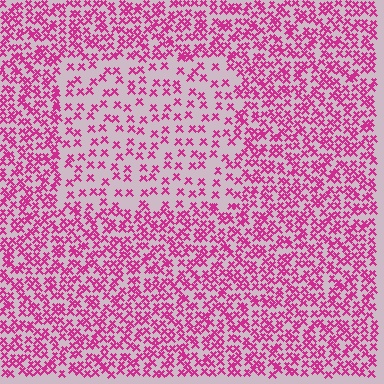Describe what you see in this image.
The image contains small magenta elements arranged at two different densities. A rectangle-shaped region is visible where the elements are less densely packed than the surrounding area.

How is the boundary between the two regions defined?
The boundary is defined by a change in element density (approximately 2.2x ratio). All elements are the same color, size, and shape.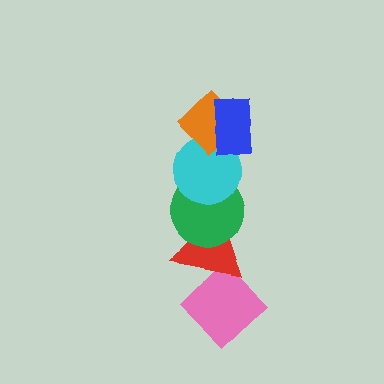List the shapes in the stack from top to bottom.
From top to bottom: the blue rectangle, the orange diamond, the cyan circle, the green circle, the red triangle, the pink diamond.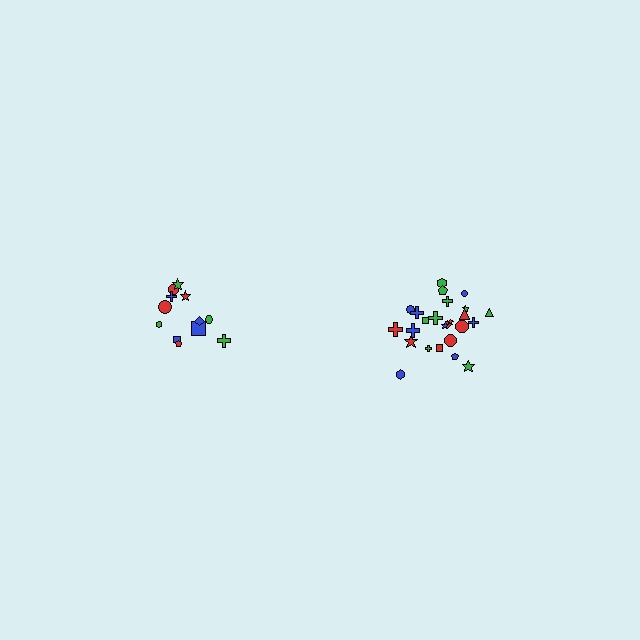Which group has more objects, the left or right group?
The right group.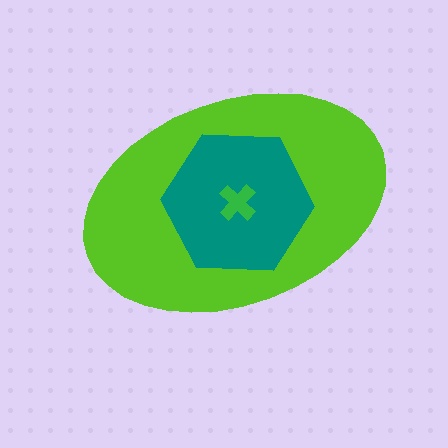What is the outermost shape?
The lime ellipse.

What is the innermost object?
The green cross.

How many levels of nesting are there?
3.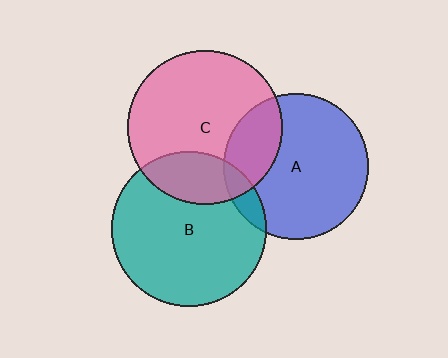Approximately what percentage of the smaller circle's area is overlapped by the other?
Approximately 25%.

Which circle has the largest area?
Circle C (pink).